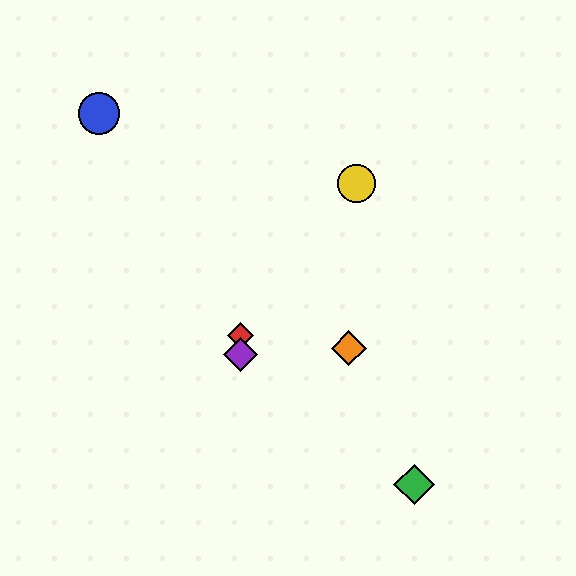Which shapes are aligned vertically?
The red diamond, the purple diamond are aligned vertically.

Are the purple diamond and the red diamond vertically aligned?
Yes, both are at x≈240.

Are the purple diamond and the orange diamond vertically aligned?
No, the purple diamond is at x≈240 and the orange diamond is at x≈349.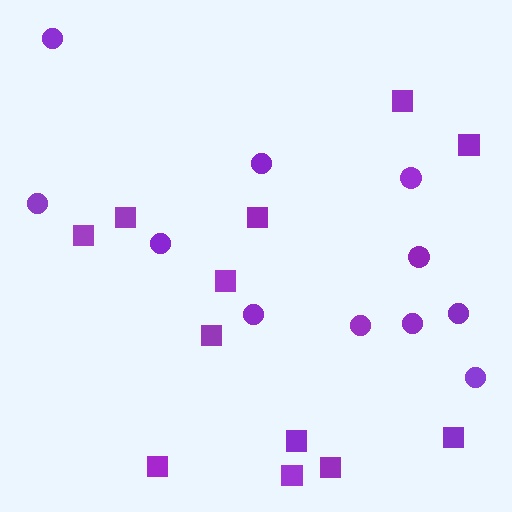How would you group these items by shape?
There are 2 groups: one group of circles (11) and one group of squares (12).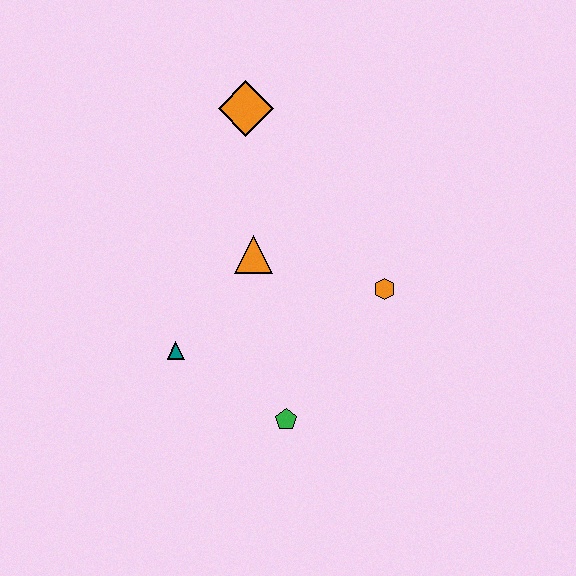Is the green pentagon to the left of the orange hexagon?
Yes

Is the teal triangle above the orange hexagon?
No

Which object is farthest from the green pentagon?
The orange diamond is farthest from the green pentagon.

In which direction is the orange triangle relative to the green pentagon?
The orange triangle is above the green pentagon.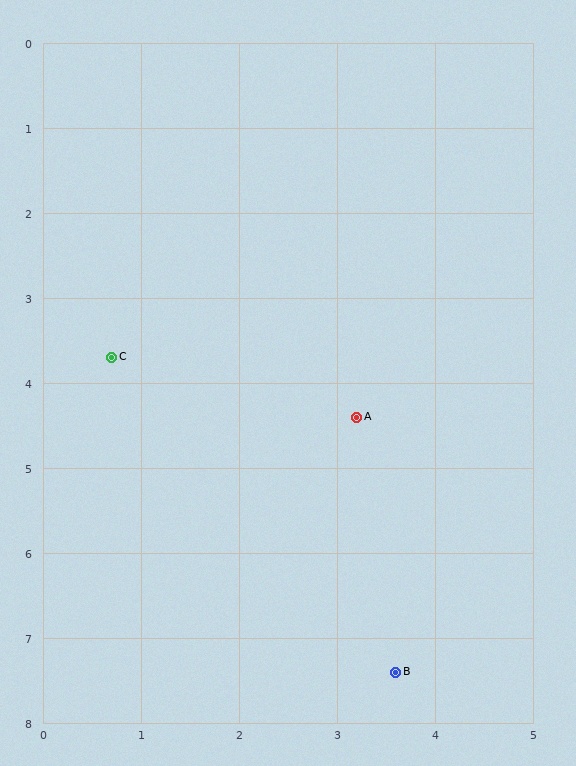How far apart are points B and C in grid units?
Points B and C are about 4.7 grid units apart.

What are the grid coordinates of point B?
Point B is at approximately (3.6, 7.4).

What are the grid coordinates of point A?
Point A is at approximately (3.2, 4.4).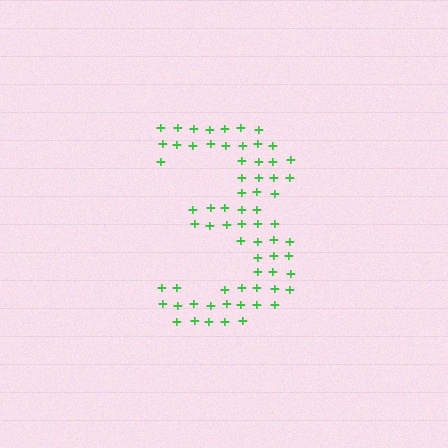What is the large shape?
The large shape is the digit 3.